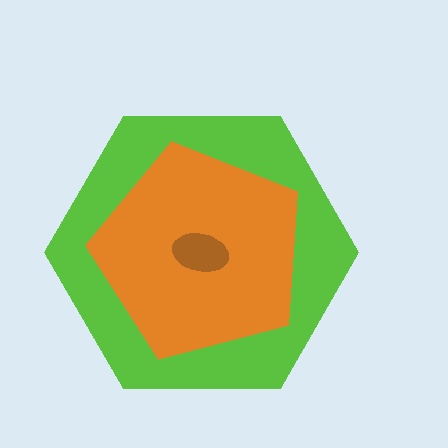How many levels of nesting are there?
3.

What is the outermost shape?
The lime hexagon.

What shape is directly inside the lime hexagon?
The orange pentagon.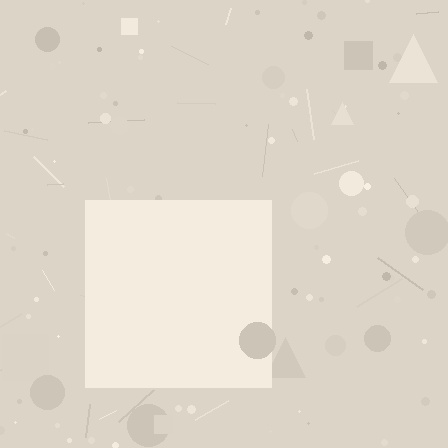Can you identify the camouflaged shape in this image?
The camouflaged shape is a square.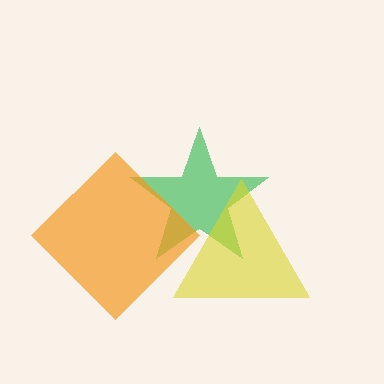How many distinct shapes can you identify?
There are 3 distinct shapes: a green star, a yellow triangle, an orange diamond.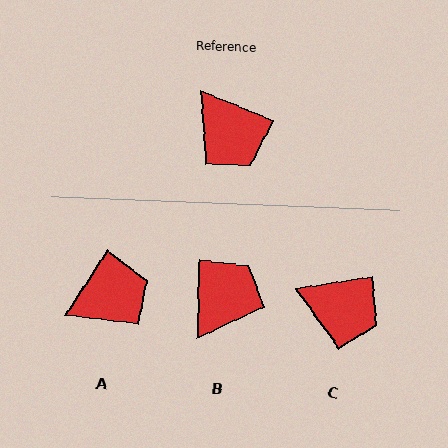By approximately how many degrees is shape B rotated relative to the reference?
Approximately 110 degrees counter-clockwise.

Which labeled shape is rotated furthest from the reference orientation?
B, about 110 degrees away.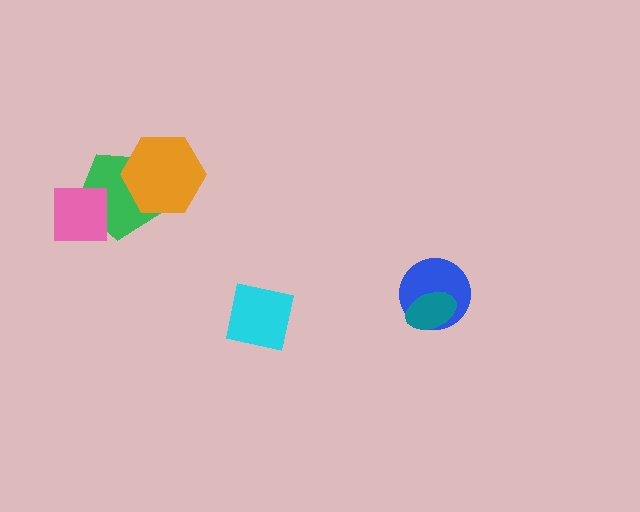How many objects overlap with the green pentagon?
2 objects overlap with the green pentagon.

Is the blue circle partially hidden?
Yes, it is partially covered by another shape.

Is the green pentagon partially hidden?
Yes, it is partially covered by another shape.